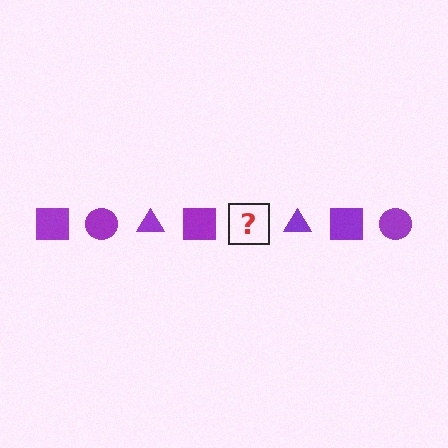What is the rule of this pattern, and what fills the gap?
The rule is that the pattern cycles through square, circle, triangle shapes in purple. The gap should be filled with a purple circle.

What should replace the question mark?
The question mark should be replaced with a purple circle.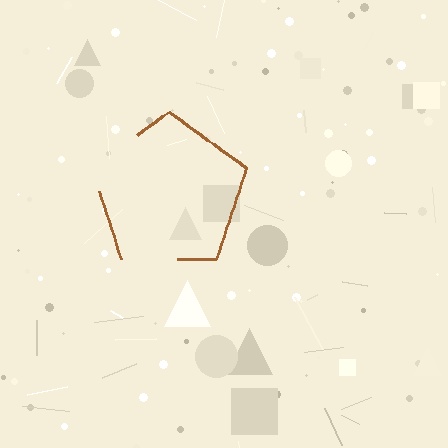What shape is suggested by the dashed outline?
The dashed outline suggests a pentagon.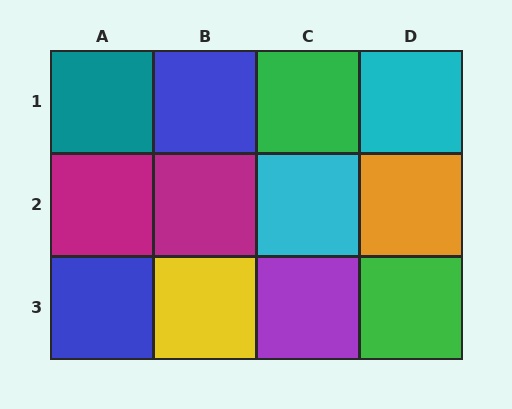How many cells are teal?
1 cell is teal.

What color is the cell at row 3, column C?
Purple.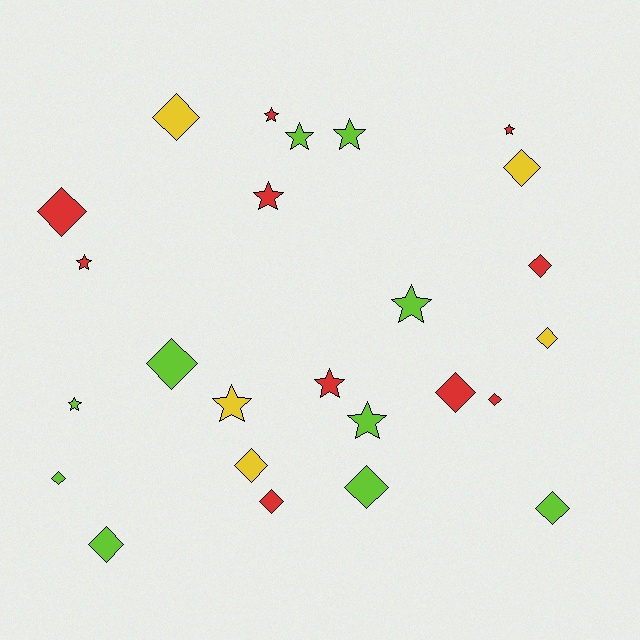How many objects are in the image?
There are 25 objects.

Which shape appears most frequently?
Diamond, with 14 objects.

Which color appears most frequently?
Lime, with 10 objects.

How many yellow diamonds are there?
There are 4 yellow diamonds.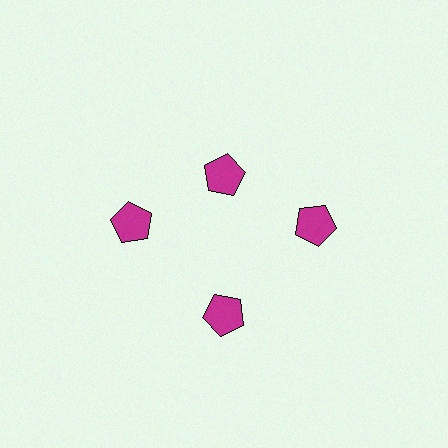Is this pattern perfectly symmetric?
No. The 4 magenta pentagons are arranged in a ring, but one element near the 12 o'clock position is pulled inward toward the center, breaking the 4-fold rotational symmetry.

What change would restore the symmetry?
The symmetry would be restored by moving it outward, back onto the ring so that all 4 pentagons sit at equal angles and equal distance from the center.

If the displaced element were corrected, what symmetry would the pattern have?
It would have 4-fold rotational symmetry — the pattern would map onto itself every 90 degrees.